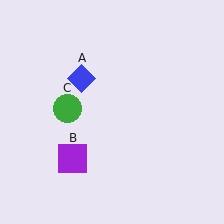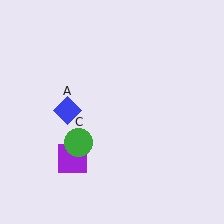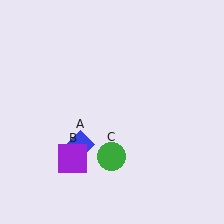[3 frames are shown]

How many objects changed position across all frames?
2 objects changed position: blue diamond (object A), green circle (object C).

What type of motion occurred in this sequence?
The blue diamond (object A), green circle (object C) rotated counterclockwise around the center of the scene.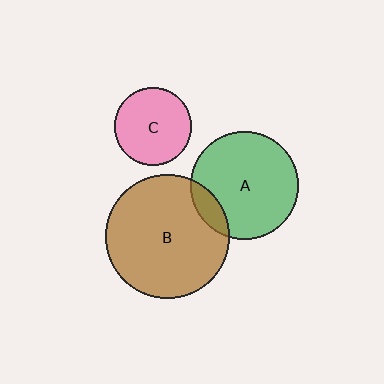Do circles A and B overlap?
Yes.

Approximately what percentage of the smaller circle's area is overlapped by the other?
Approximately 10%.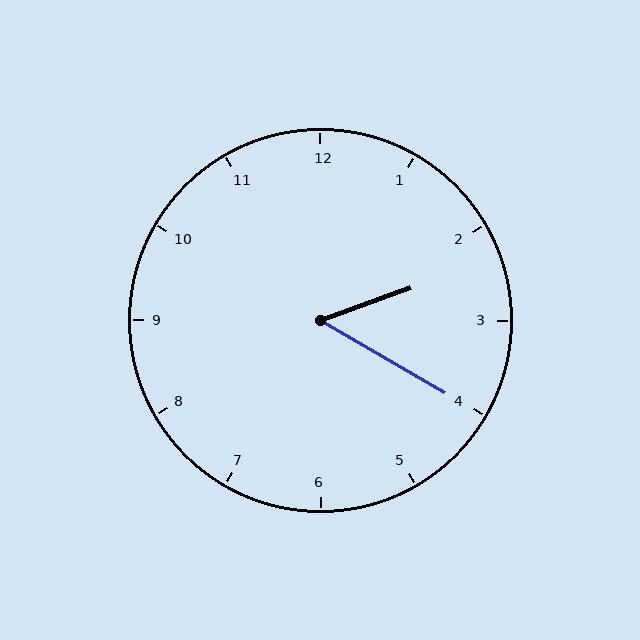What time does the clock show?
2:20.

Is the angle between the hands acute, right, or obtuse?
It is acute.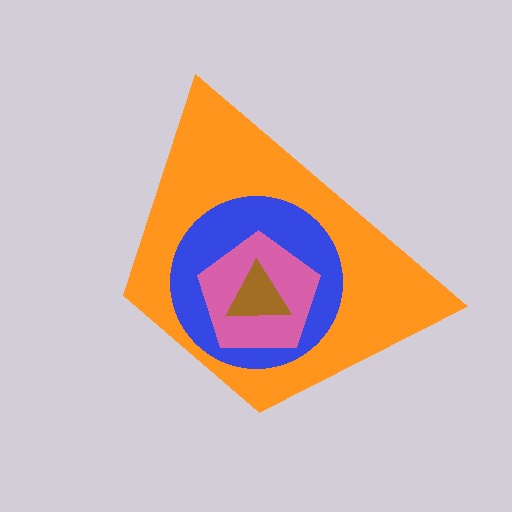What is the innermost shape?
The brown triangle.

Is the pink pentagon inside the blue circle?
Yes.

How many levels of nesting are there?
4.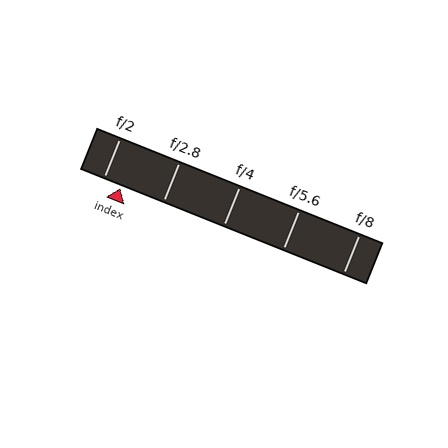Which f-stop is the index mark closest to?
The index mark is closest to f/2.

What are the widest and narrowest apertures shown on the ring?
The widest aperture shown is f/2 and the narrowest is f/8.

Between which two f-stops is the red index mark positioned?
The index mark is between f/2 and f/2.8.